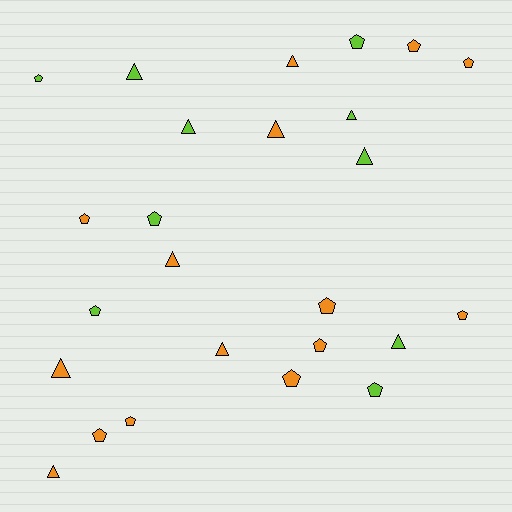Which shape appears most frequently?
Pentagon, with 14 objects.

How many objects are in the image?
There are 25 objects.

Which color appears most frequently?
Orange, with 15 objects.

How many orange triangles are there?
There are 6 orange triangles.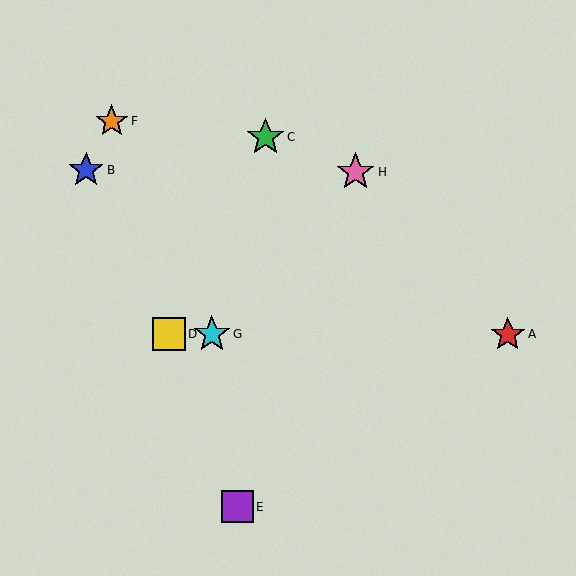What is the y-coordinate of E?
Object E is at y≈507.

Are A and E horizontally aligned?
No, A is at y≈334 and E is at y≈507.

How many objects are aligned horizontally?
3 objects (A, D, G) are aligned horizontally.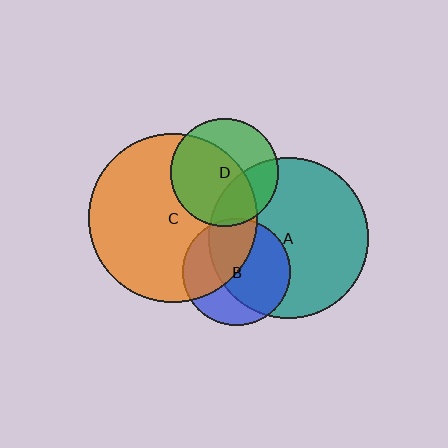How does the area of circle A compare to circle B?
Approximately 2.2 times.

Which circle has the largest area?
Circle C (orange).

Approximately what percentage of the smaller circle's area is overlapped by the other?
Approximately 20%.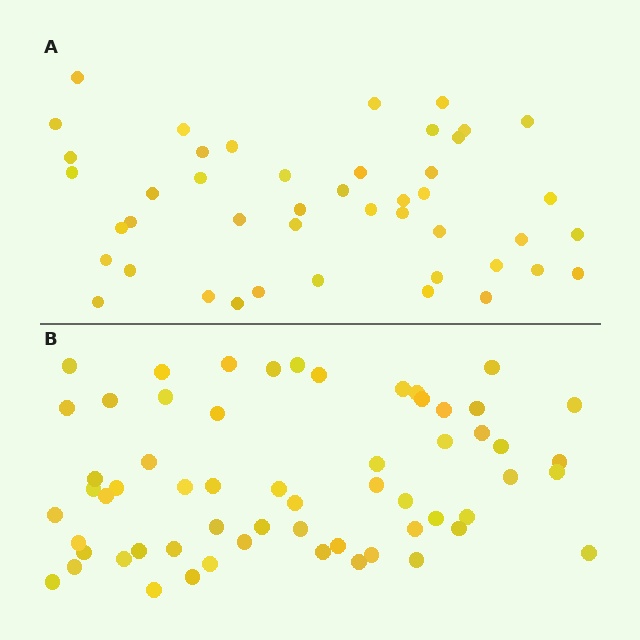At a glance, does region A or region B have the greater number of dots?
Region B (the bottom region) has more dots.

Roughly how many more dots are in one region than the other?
Region B has approximately 15 more dots than region A.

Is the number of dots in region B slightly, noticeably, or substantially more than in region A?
Region B has noticeably more, but not dramatically so. The ratio is roughly 1.3 to 1.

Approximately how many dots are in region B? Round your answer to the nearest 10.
About 60 dots.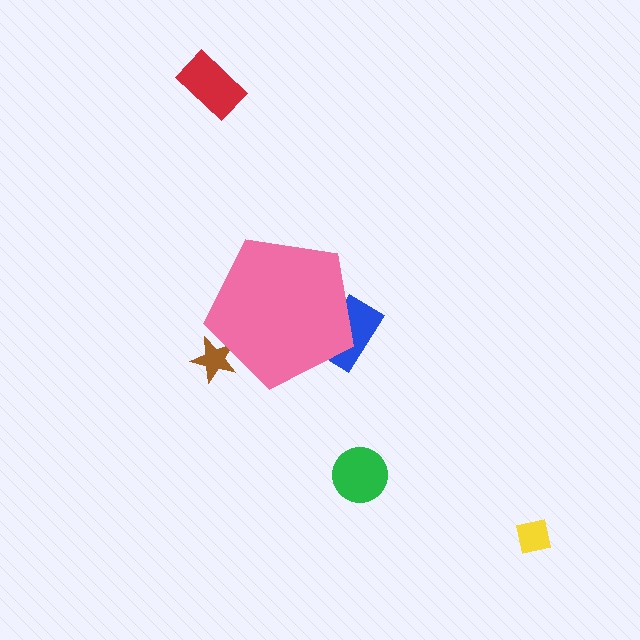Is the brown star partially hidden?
Yes, the brown star is partially hidden behind the pink pentagon.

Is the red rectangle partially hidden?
No, the red rectangle is fully visible.